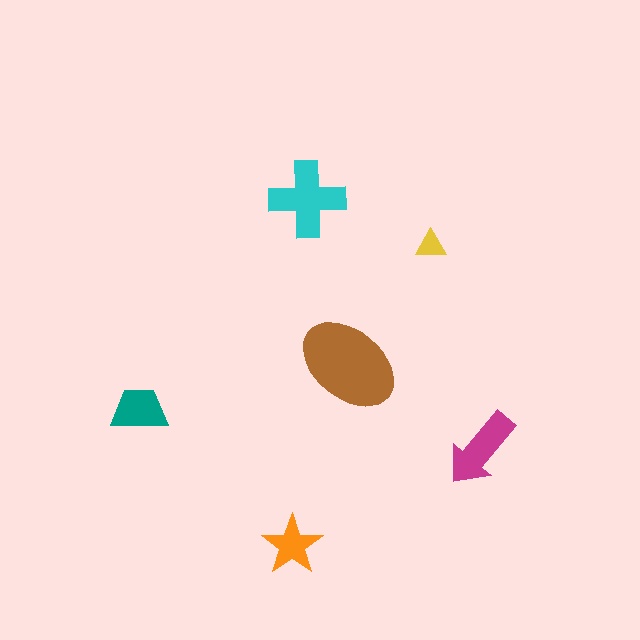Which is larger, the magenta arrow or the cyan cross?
The cyan cross.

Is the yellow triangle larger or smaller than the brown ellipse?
Smaller.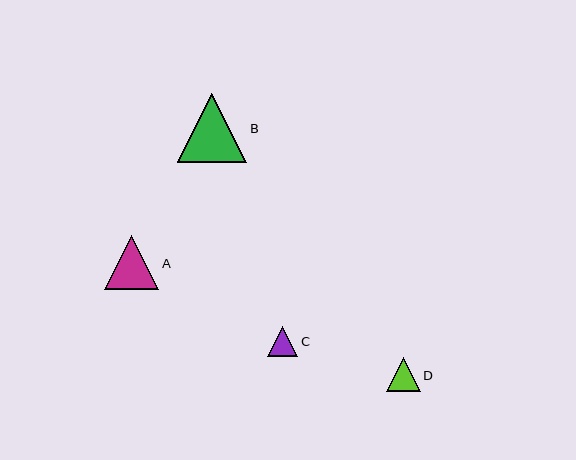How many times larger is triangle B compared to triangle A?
Triangle B is approximately 1.3 times the size of triangle A.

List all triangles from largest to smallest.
From largest to smallest: B, A, D, C.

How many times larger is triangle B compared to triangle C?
Triangle B is approximately 2.3 times the size of triangle C.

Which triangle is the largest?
Triangle B is the largest with a size of approximately 70 pixels.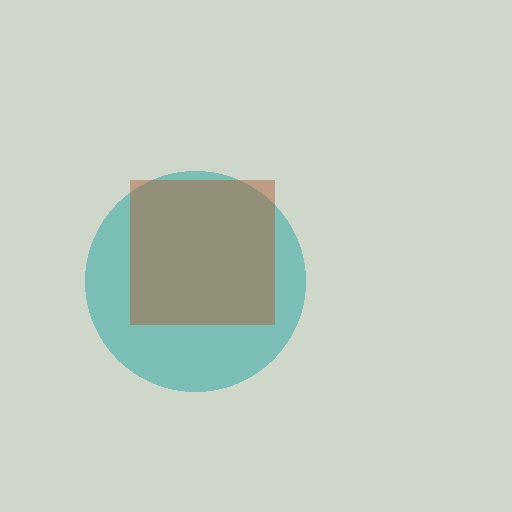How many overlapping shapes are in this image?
There are 2 overlapping shapes in the image.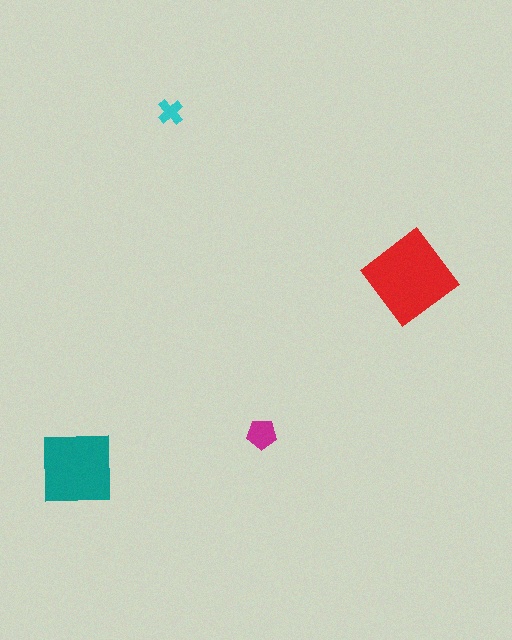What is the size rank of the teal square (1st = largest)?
2nd.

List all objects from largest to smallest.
The red diamond, the teal square, the magenta pentagon, the cyan cross.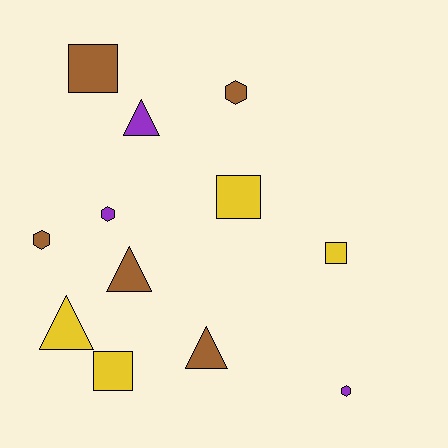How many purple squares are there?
There are no purple squares.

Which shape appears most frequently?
Triangle, with 4 objects.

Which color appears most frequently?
Brown, with 5 objects.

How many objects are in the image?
There are 12 objects.